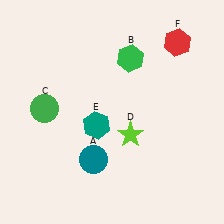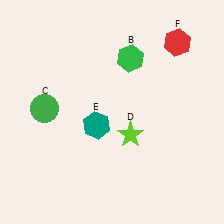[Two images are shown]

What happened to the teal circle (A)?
The teal circle (A) was removed in Image 2. It was in the bottom-left area of Image 1.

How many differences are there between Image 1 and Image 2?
There is 1 difference between the two images.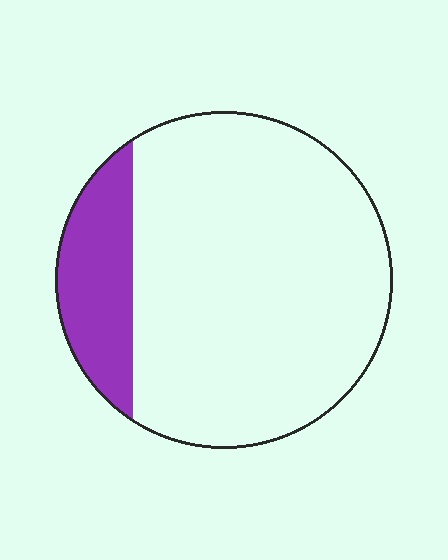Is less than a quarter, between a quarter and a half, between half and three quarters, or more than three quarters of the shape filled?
Less than a quarter.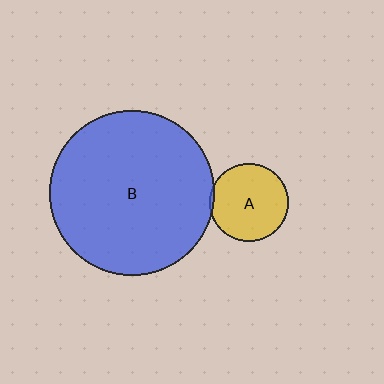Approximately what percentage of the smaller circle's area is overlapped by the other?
Approximately 5%.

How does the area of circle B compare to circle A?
Approximately 4.4 times.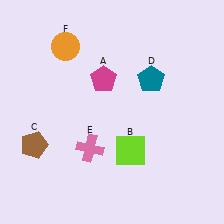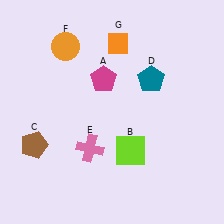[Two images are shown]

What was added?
An orange diamond (G) was added in Image 2.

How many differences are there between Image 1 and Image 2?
There is 1 difference between the two images.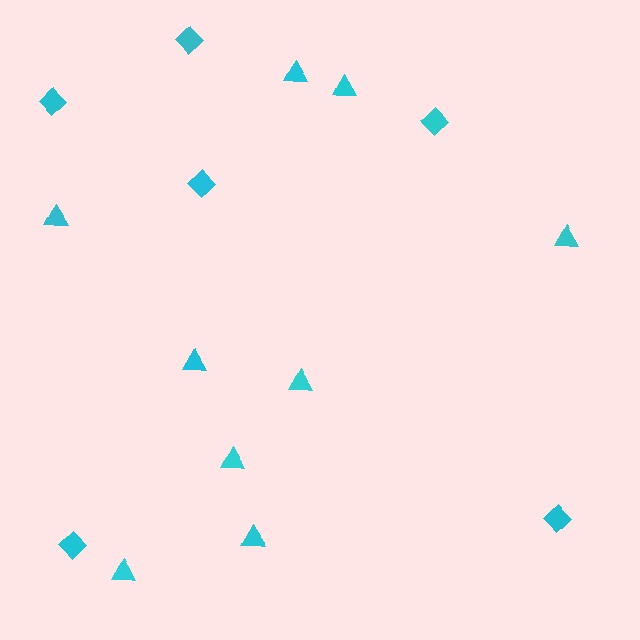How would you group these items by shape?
There are 2 groups: one group of triangles (9) and one group of diamonds (6).